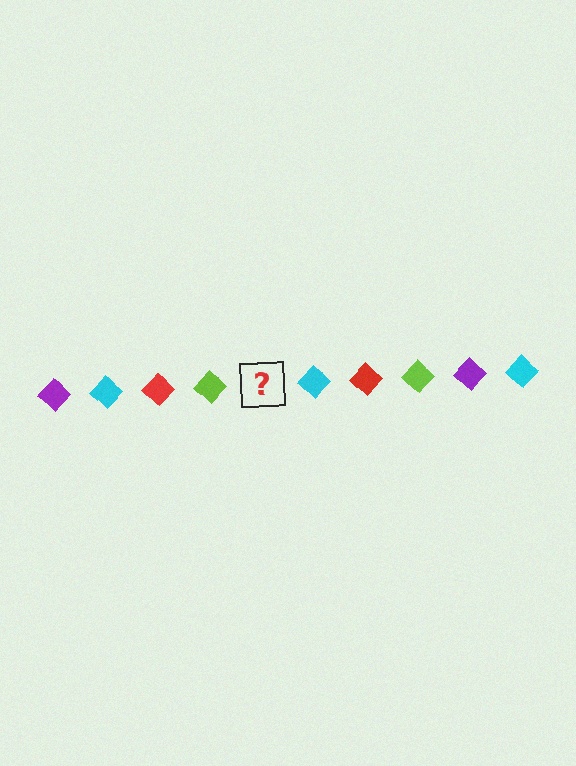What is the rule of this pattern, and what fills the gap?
The rule is that the pattern cycles through purple, cyan, red, lime diamonds. The gap should be filled with a purple diamond.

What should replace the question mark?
The question mark should be replaced with a purple diamond.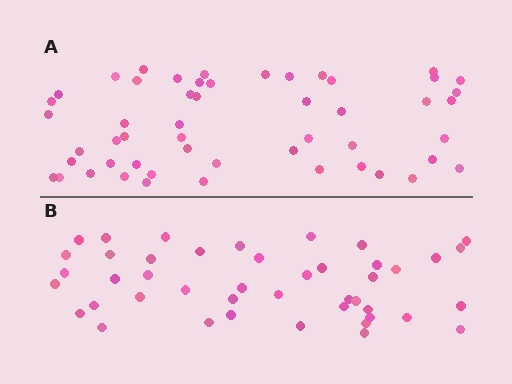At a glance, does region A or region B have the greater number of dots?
Region A (the top region) has more dots.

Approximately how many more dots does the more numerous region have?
Region A has roughly 8 or so more dots than region B.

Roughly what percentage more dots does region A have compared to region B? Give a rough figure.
About 20% more.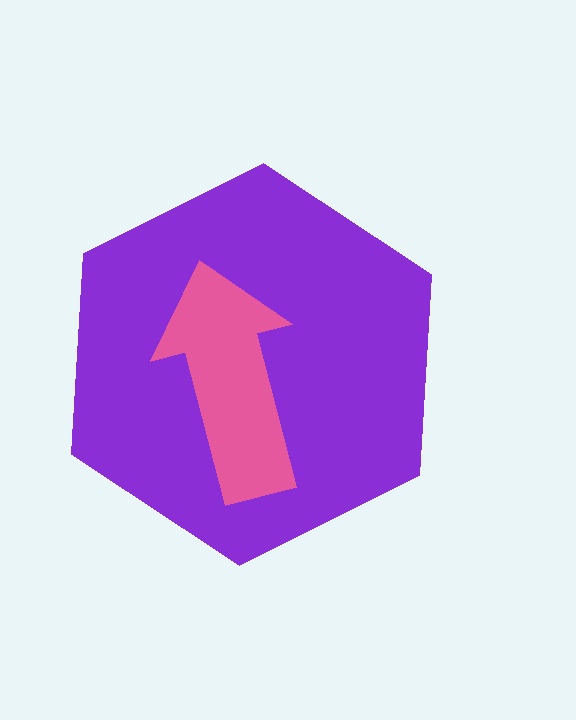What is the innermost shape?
The pink arrow.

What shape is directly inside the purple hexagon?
The pink arrow.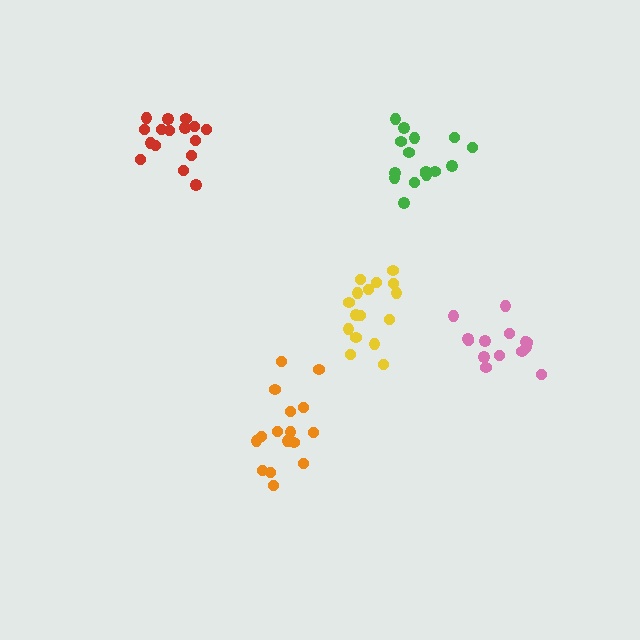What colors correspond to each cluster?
The clusters are colored: red, pink, orange, green, yellow.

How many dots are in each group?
Group 1: 16 dots, Group 2: 14 dots, Group 3: 16 dots, Group 4: 16 dots, Group 5: 16 dots (78 total).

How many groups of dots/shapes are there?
There are 5 groups.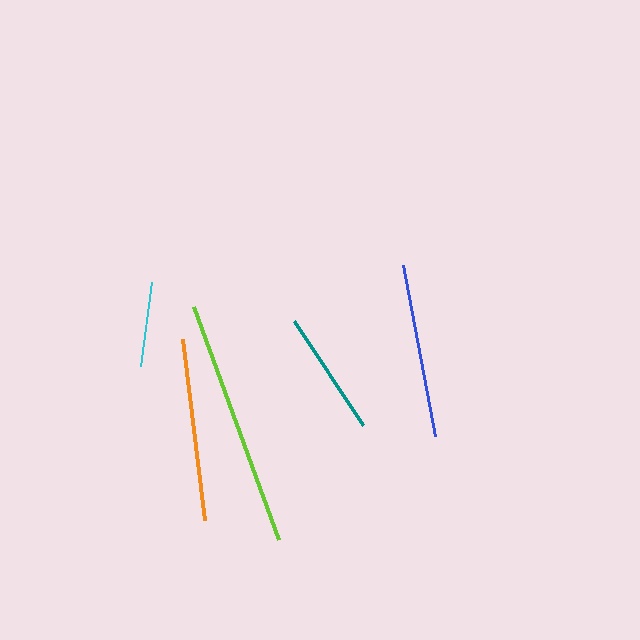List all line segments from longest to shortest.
From longest to shortest: lime, orange, blue, teal, cyan.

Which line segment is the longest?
The lime line is the longest at approximately 249 pixels.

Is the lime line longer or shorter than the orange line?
The lime line is longer than the orange line.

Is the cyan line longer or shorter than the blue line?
The blue line is longer than the cyan line.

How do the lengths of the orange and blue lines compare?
The orange and blue lines are approximately the same length.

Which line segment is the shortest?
The cyan line is the shortest at approximately 84 pixels.